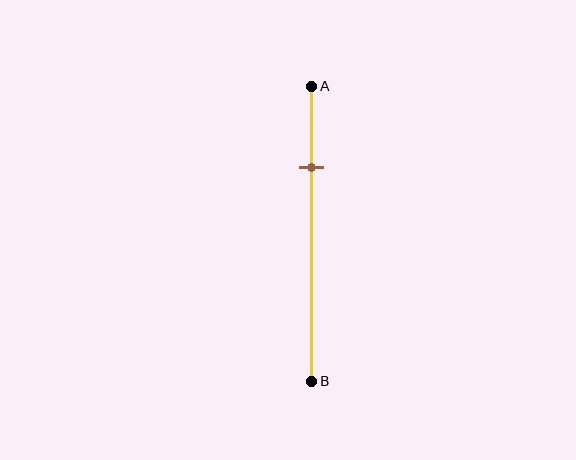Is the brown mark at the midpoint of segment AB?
No, the mark is at about 30% from A, not at the 50% midpoint.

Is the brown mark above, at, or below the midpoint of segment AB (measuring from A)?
The brown mark is above the midpoint of segment AB.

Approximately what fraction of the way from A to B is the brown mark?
The brown mark is approximately 30% of the way from A to B.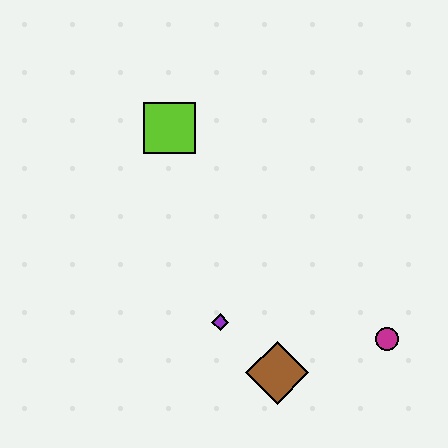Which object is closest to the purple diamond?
The brown diamond is closest to the purple diamond.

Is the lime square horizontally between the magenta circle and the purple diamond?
No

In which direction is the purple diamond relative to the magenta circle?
The purple diamond is to the left of the magenta circle.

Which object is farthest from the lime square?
The magenta circle is farthest from the lime square.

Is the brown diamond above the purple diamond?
No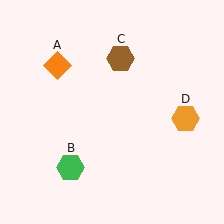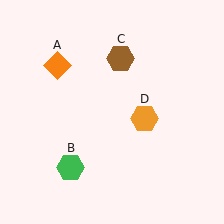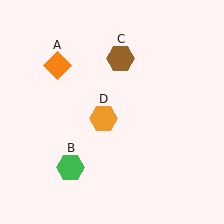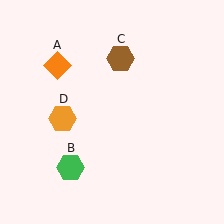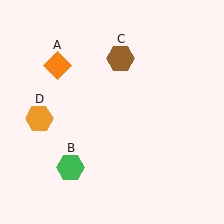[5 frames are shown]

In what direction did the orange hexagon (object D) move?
The orange hexagon (object D) moved left.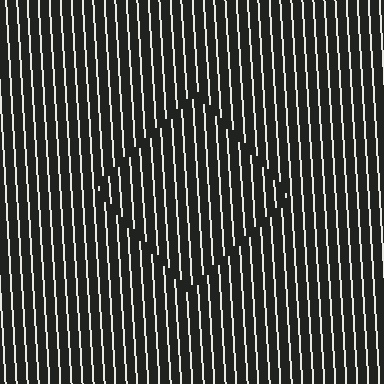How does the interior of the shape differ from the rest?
The interior of the shape contains the same grating, shifted by half a period — the contour is defined by the phase discontinuity where line-ends from the inner and outer gratings abut.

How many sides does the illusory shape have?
4 sides — the line-ends trace a square.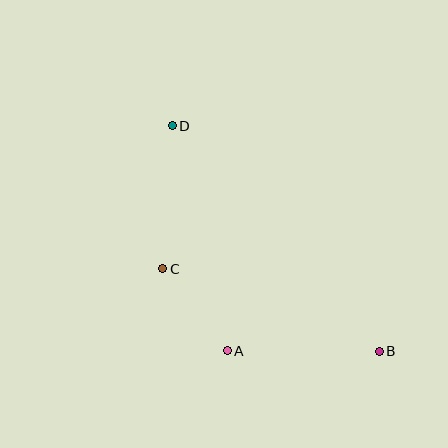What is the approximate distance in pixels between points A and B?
The distance between A and B is approximately 152 pixels.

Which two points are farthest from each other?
Points B and D are farthest from each other.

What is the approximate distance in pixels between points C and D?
The distance between C and D is approximately 143 pixels.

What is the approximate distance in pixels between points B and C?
The distance between B and C is approximately 232 pixels.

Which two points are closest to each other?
Points A and C are closest to each other.